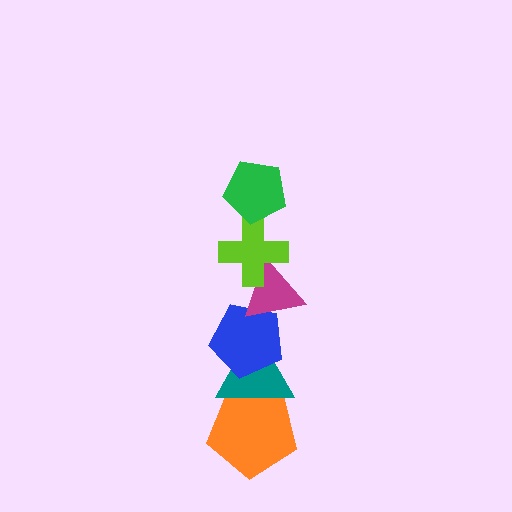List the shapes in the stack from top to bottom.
From top to bottom: the green pentagon, the lime cross, the magenta triangle, the blue pentagon, the teal triangle, the orange pentagon.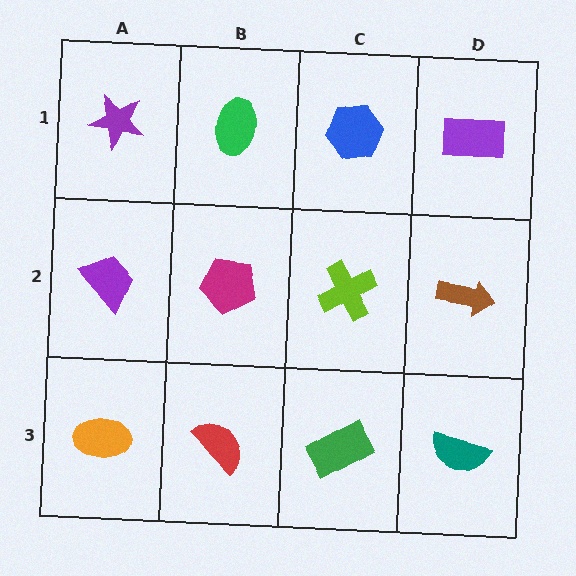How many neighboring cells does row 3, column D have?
2.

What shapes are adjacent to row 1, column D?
A brown arrow (row 2, column D), a blue hexagon (row 1, column C).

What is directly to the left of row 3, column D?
A green rectangle.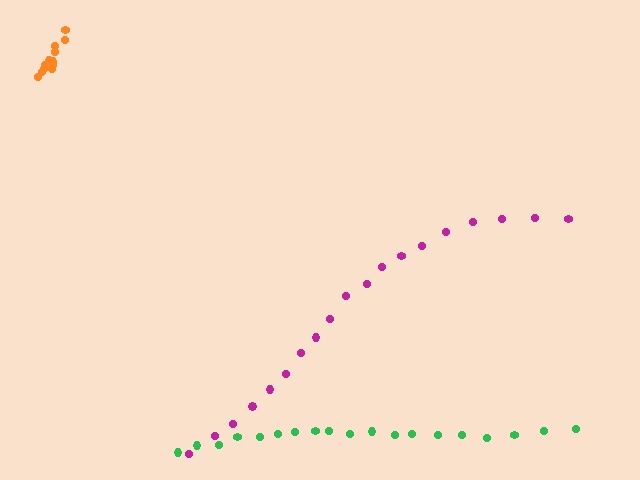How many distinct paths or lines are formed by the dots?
There are 3 distinct paths.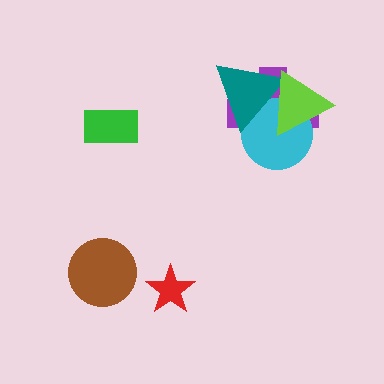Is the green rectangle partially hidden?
No, no other shape covers it.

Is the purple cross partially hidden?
Yes, it is partially covered by another shape.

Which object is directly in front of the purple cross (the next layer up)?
The cyan circle is directly in front of the purple cross.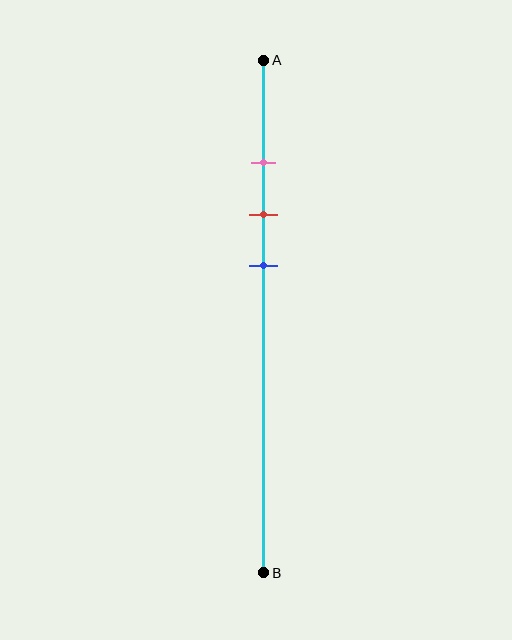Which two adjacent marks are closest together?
The pink and red marks are the closest adjacent pair.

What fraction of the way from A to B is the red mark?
The red mark is approximately 30% (0.3) of the way from A to B.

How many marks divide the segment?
There are 3 marks dividing the segment.